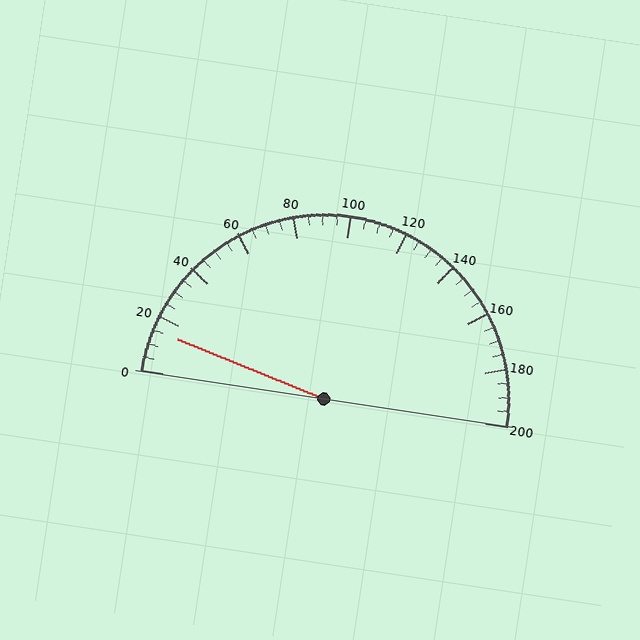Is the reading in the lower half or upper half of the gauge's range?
The reading is in the lower half of the range (0 to 200).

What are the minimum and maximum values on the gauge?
The gauge ranges from 0 to 200.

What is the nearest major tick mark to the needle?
The nearest major tick mark is 20.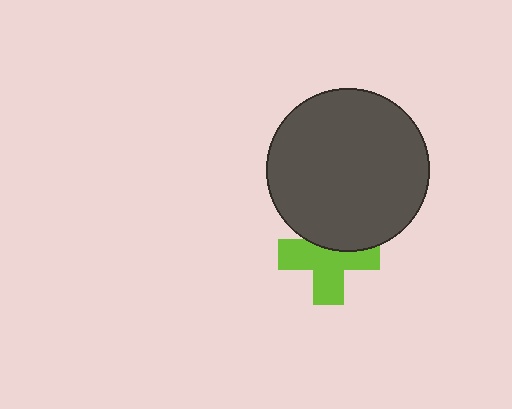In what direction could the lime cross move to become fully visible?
The lime cross could move down. That would shift it out from behind the dark gray circle entirely.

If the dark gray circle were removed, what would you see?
You would see the complete lime cross.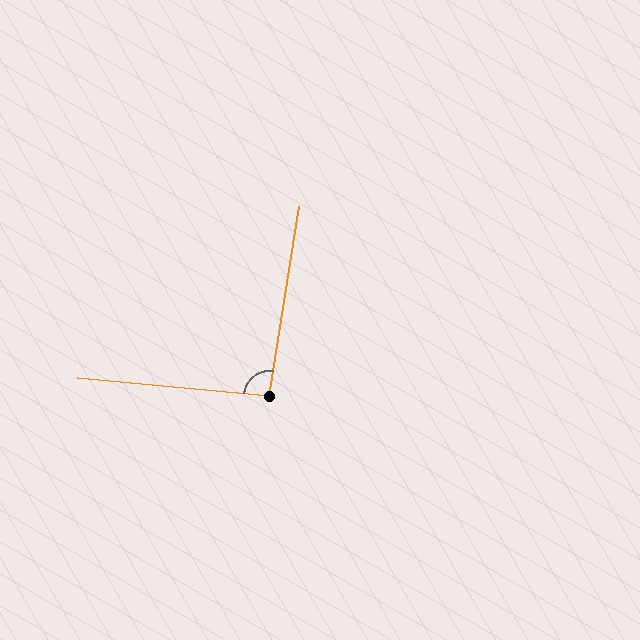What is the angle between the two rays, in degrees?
Approximately 94 degrees.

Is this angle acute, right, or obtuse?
It is approximately a right angle.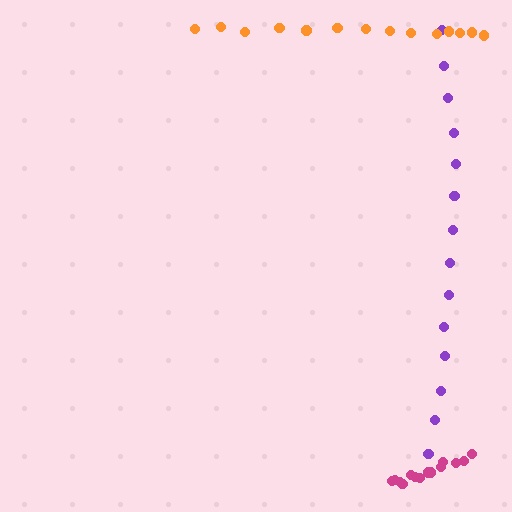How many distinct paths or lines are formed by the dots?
There are 3 distinct paths.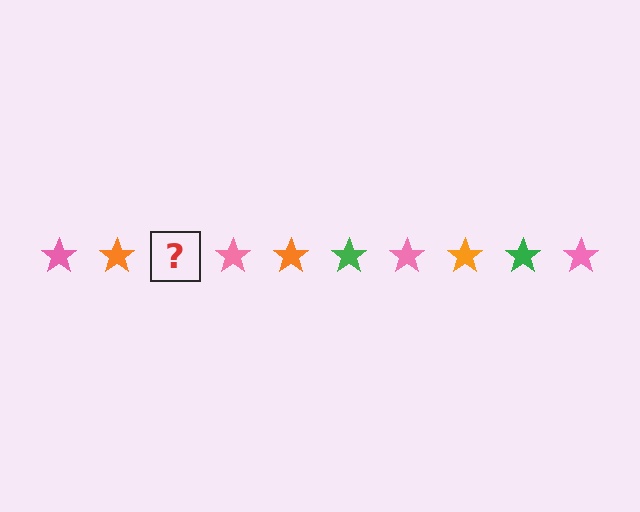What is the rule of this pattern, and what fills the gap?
The rule is that the pattern cycles through pink, orange, green stars. The gap should be filled with a green star.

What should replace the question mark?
The question mark should be replaced with a green star.